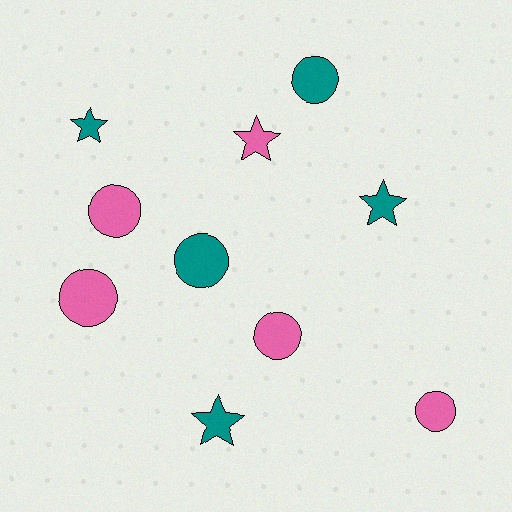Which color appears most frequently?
Pink, with 5 objects.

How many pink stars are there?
There is 1 pink star.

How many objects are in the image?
There are 10 objects.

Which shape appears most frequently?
Circle, with 6 objects.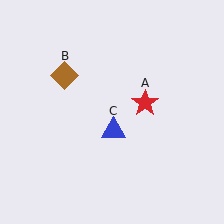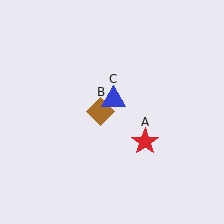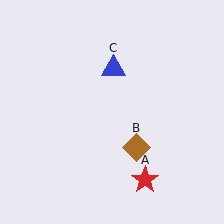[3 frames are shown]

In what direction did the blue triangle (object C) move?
The blue triangle (object C) moved up.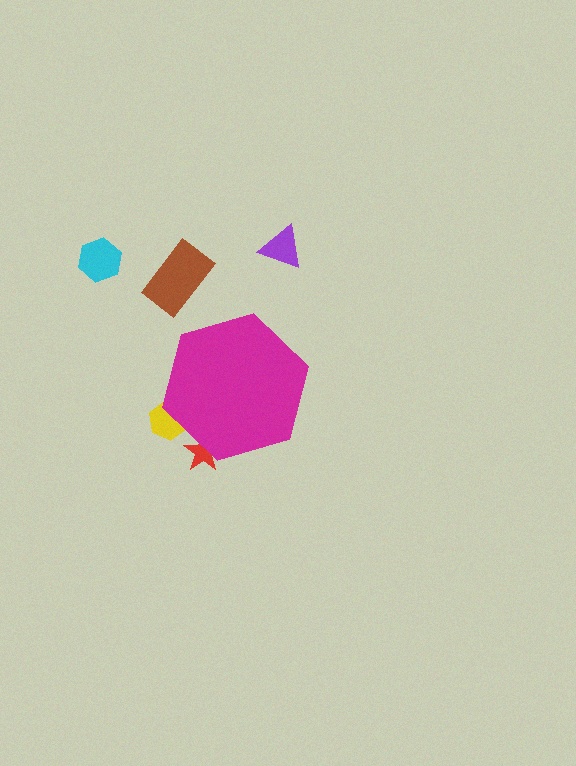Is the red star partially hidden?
Yes, the red star is partially hidden behind the magenta hexagon.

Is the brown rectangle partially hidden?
No, the brown rectangle is fully visible.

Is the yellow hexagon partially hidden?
Yes, the yellow hexagon is partially hidden behind the magenta hexagon.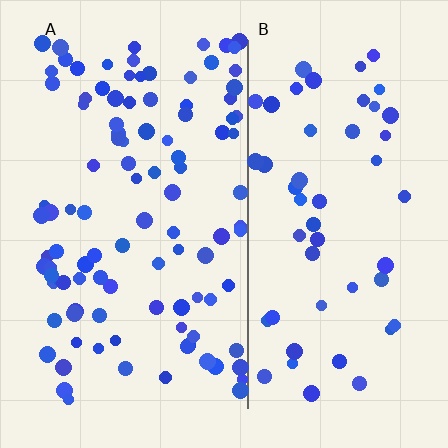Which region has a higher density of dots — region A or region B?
A (the left).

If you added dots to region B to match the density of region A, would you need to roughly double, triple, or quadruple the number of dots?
Approximately double.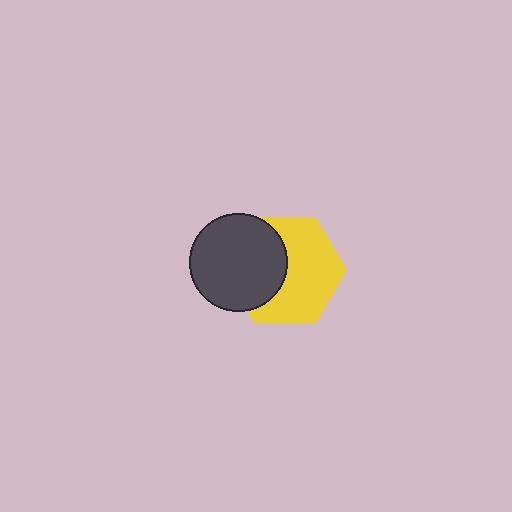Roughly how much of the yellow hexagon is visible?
About half of it is visible (roughly 60%).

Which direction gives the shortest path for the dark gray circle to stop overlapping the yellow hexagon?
Moving left gives the shortest separation.